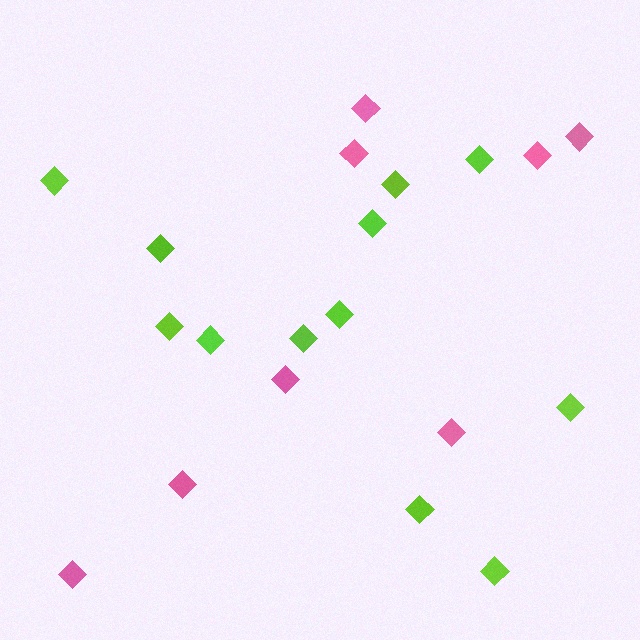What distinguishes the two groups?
There are 2 groups: one group of pink diamonds (8) and one group of lime diamonds (12).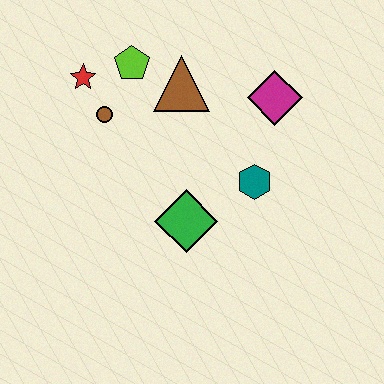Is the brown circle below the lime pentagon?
Yes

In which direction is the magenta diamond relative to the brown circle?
The magenta diamond is to the right of the brown circle.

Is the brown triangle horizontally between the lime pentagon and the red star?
No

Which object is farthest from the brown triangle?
The green diamond is farthest from the brown triangle.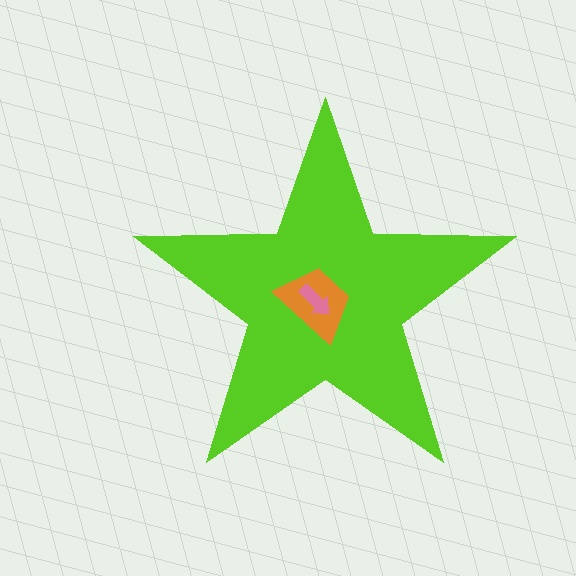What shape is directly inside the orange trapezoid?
The pink arrow.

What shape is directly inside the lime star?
The orange trapezoid.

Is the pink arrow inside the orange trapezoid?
Yes.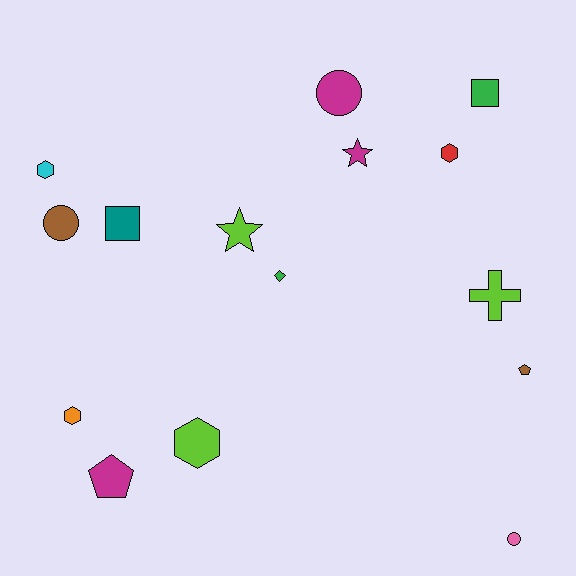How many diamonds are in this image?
There is 1 diamond.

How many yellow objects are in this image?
There are no yellow objects.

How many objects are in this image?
There are 15 objects.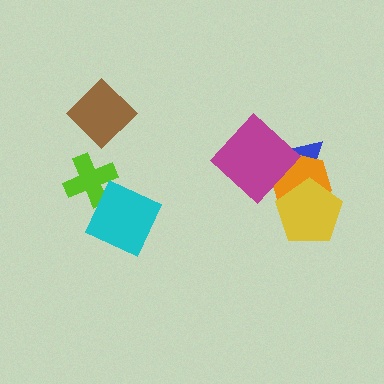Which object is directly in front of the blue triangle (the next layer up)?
The orange hexagon is directly in front of the blue triangle.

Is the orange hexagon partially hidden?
Yes, it is partially covered by another shape.